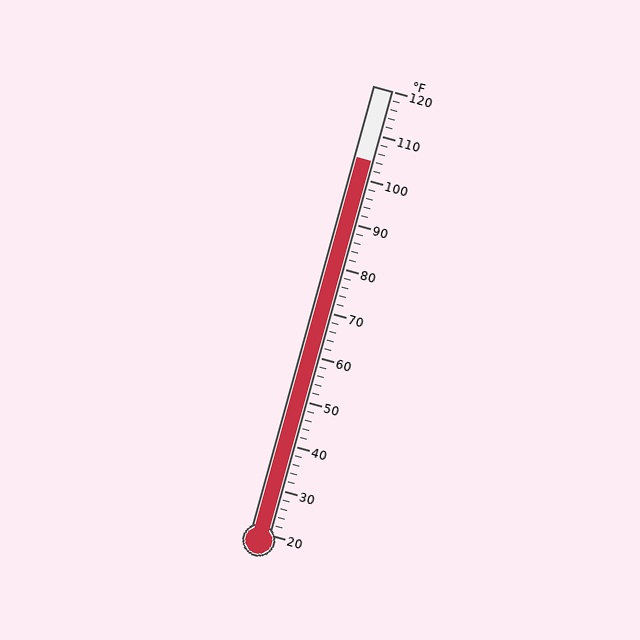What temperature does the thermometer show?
The thermometer shows approximately 104°F.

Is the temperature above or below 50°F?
The temperature is above 50°F.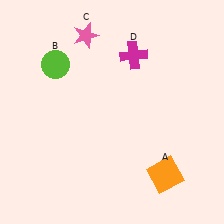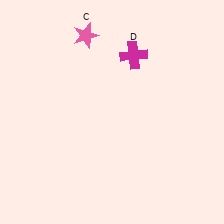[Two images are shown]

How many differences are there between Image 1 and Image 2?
There are 2 differences between the two images.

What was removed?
The lime circle (B), the orange square (A) were removed in Image 2.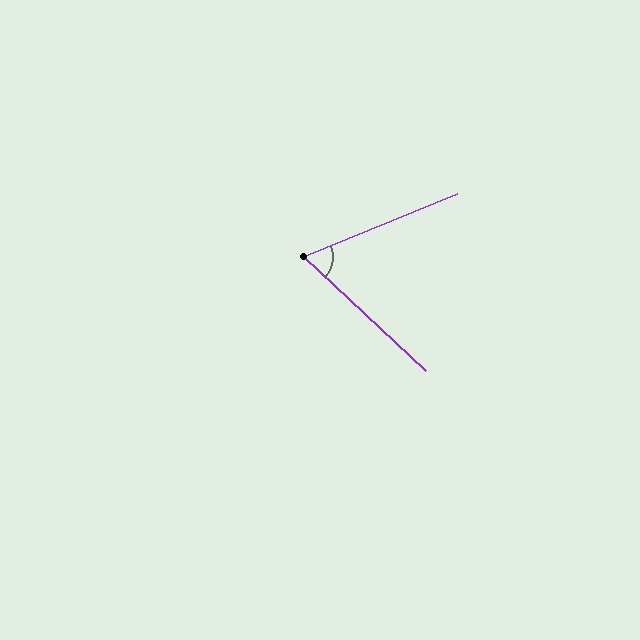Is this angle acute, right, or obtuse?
It is acute.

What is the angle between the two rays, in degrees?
Approximately 65 degrees.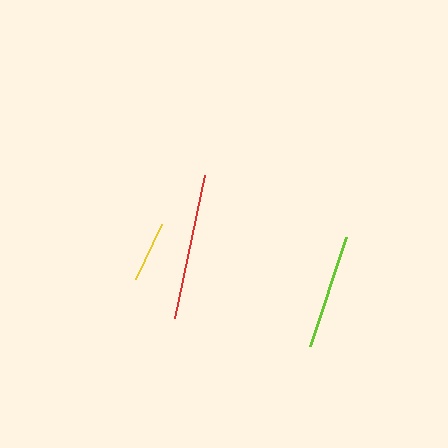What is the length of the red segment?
The red segment is approximately 147 pixels long.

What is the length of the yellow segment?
The yellow segment is approximately 61 pixels long.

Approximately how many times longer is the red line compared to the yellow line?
The red line is approximately 2.4 times the length of the yellow line.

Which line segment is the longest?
The red line is the longest at approximately 147 pixels.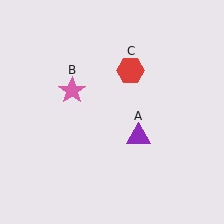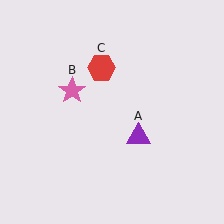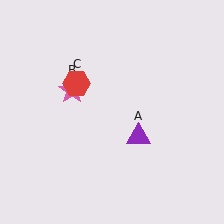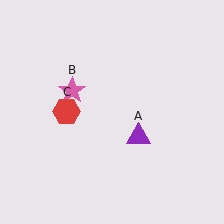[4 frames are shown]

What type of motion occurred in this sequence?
The red hexagon (object C) rotated counterclockwise around the center of the scene.